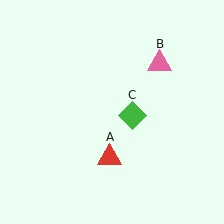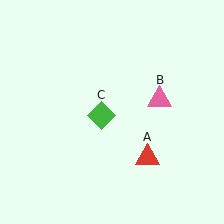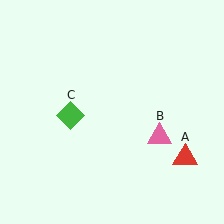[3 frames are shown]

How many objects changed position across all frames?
3 objects changed position: red triangle (object A), pink triangle (object B), green diamond (object C).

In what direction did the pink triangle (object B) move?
The pink triangle (object B) moved down.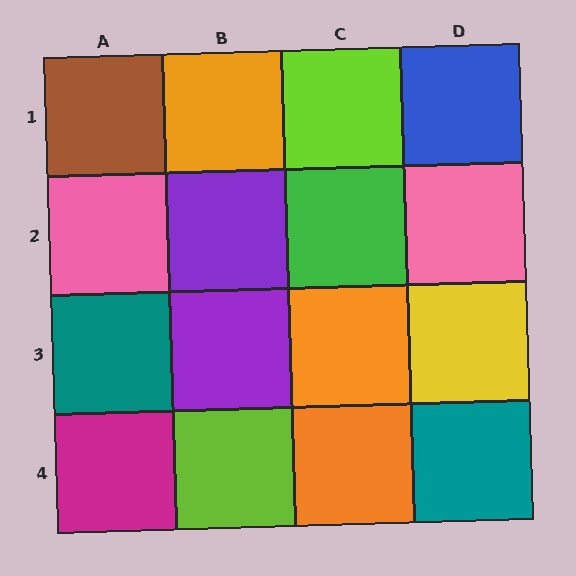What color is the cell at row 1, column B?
Orange.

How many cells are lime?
2 cells are lime.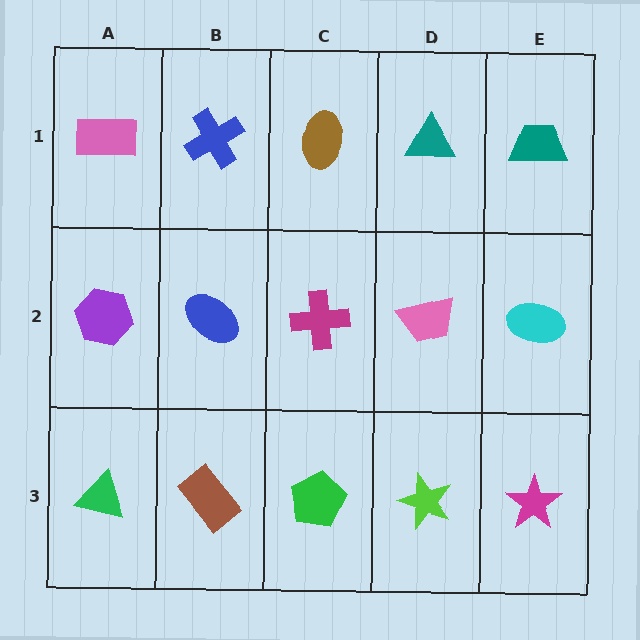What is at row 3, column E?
A magenta star.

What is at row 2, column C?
A magenta cross.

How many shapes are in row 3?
5 shapes.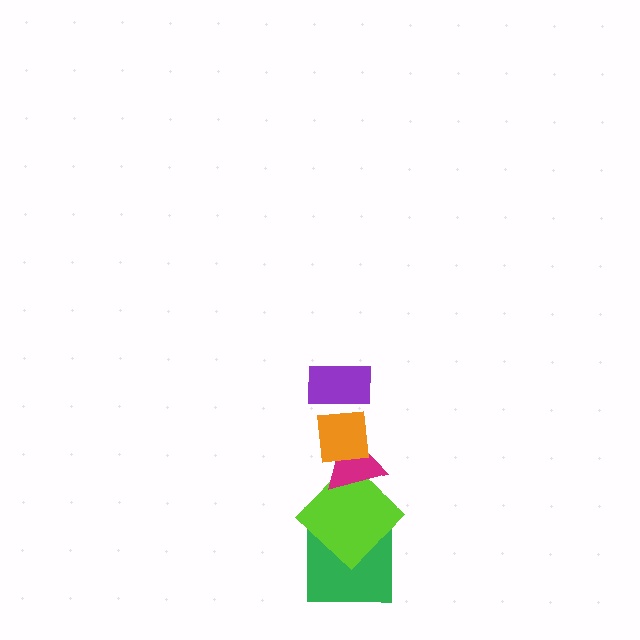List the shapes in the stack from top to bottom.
From top to bottom: the purple rectangle, the orange square, the magenta triangle, the lime diamond, the green square.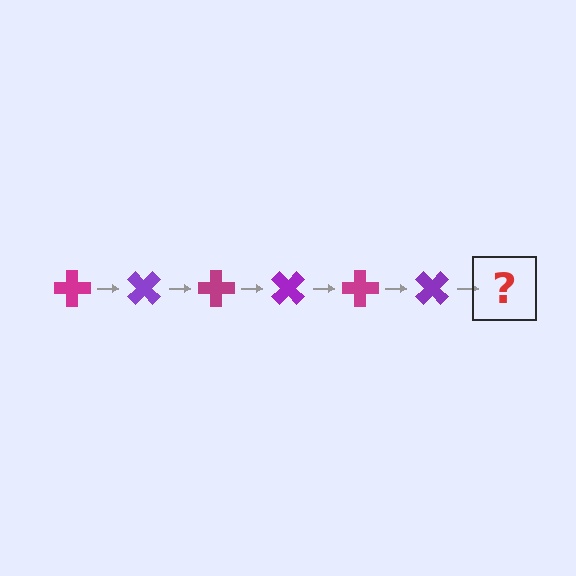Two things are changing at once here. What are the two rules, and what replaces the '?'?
The two rules are that it rotates 45 degrees each step and the color cycles through magenta and purple. The '?' should be a magenta cross, rotated 270 degrees from the start.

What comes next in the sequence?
The next element should be a magenta cross, rotated 270 degrees from the start.